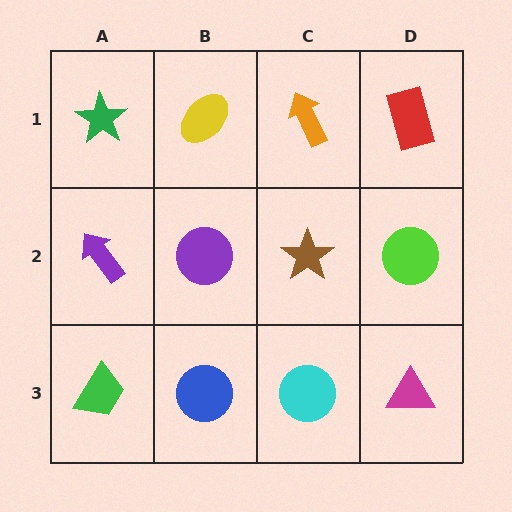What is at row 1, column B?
A yellow ellipse.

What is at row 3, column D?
A magenta triangle.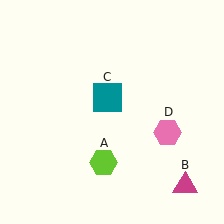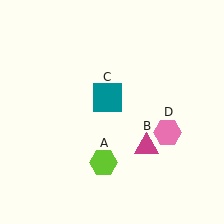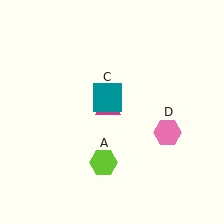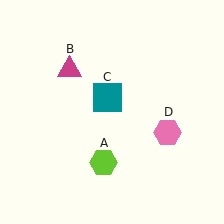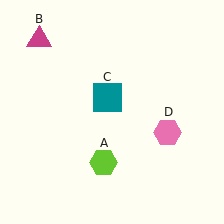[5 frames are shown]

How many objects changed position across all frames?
1 object changed position: magenta triangle (object B).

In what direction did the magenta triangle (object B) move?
The magenta triangle (object B) moved up and to the left.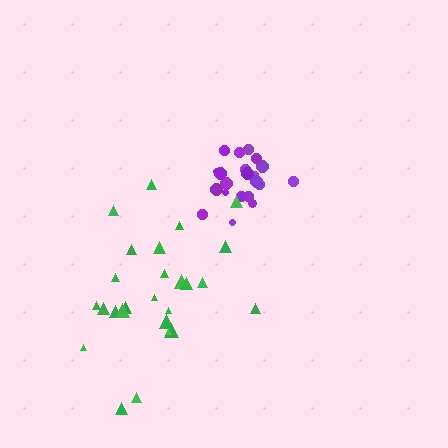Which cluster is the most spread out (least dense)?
Green.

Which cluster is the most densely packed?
Purple.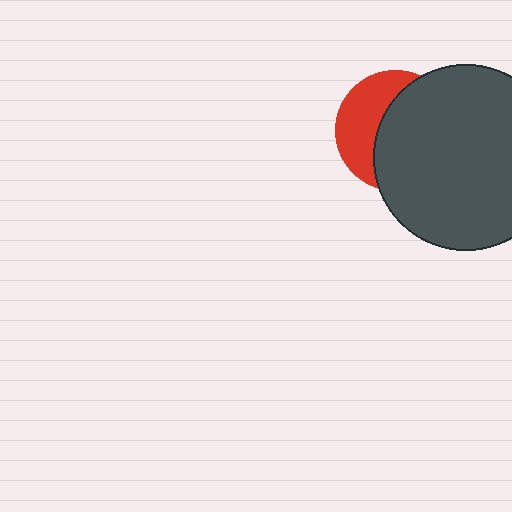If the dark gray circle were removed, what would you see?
You would see the complete red circle.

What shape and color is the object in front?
The object in front is a dark gray circle.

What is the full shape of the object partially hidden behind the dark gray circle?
The partially hidden object is a red circle.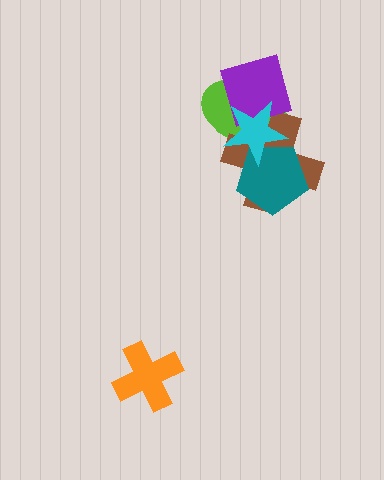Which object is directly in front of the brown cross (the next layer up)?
The teal pentagon is directly in front of the brown cross.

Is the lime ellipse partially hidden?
Yes, it is partially covered by another shape.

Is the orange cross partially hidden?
No, no other shape covers it.